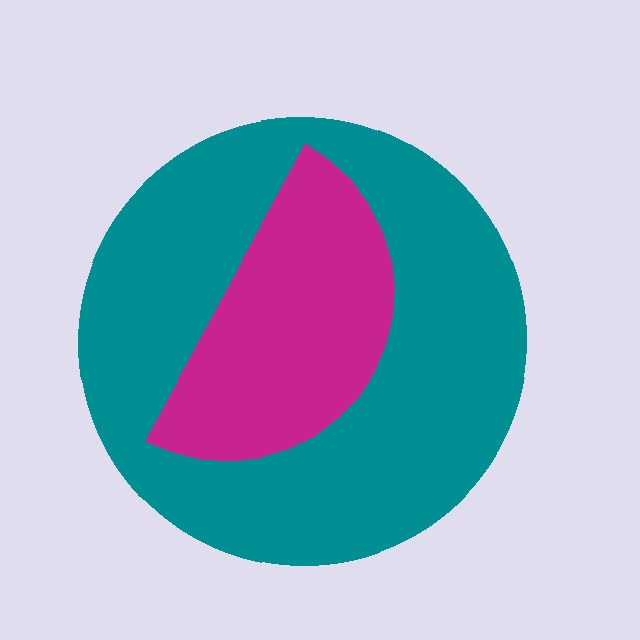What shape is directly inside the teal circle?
The magenta semicircle.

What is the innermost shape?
The magenta semicircle.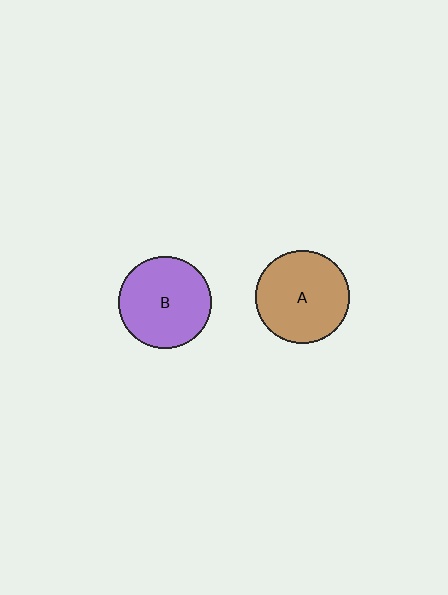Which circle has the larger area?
Circle A (brown).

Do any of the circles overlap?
No, none of the circles overlap.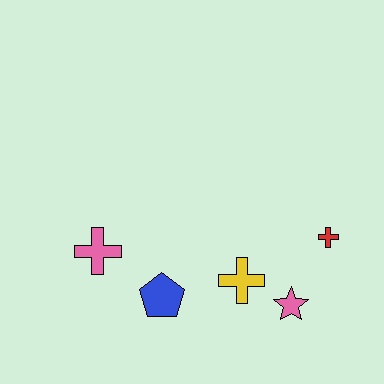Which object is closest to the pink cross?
The blue pentagon is closest to the pink cross.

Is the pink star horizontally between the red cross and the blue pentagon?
Yes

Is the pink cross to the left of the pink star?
Yes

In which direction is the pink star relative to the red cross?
The pink star is below the red cross.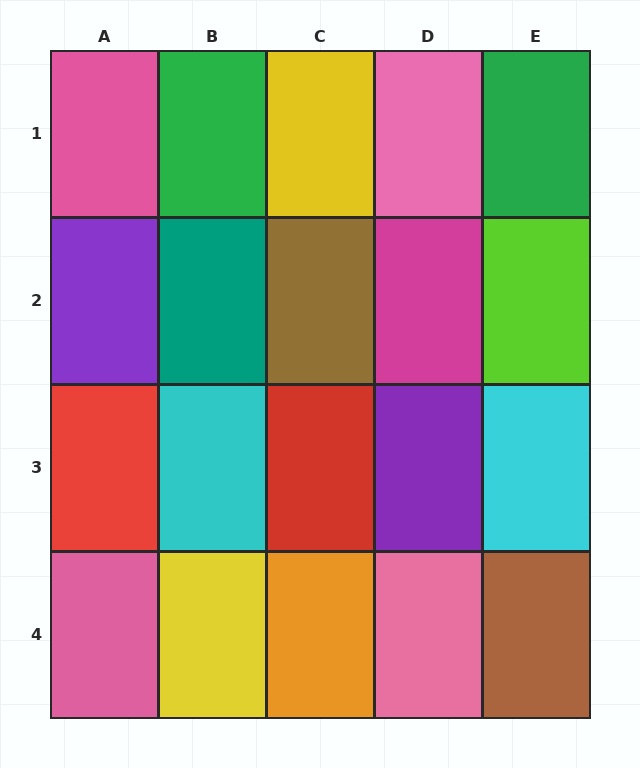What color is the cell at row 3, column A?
Red.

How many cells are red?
2 cells are red.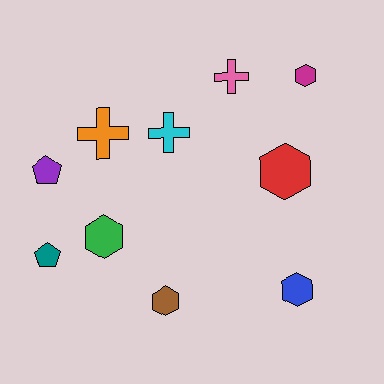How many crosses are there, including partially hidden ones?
There are 3 crosses.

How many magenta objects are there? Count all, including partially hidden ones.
There is 1 magenta object.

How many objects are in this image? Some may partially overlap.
There are 10 objects.